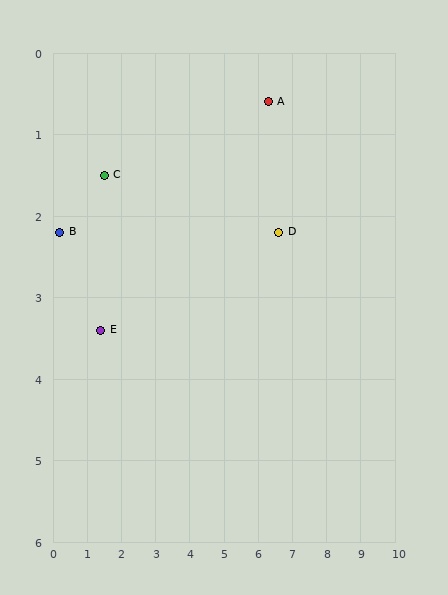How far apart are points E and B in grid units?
Points E and B are about 1.7 grid units apart.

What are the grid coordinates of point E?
Point E is at approximately (1.4, 3.4).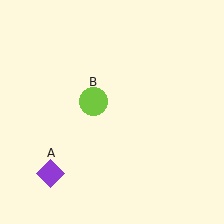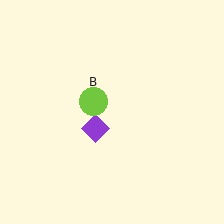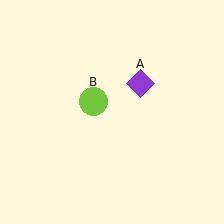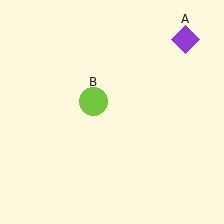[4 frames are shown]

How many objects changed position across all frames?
1 object changed position: purple diamond (object A).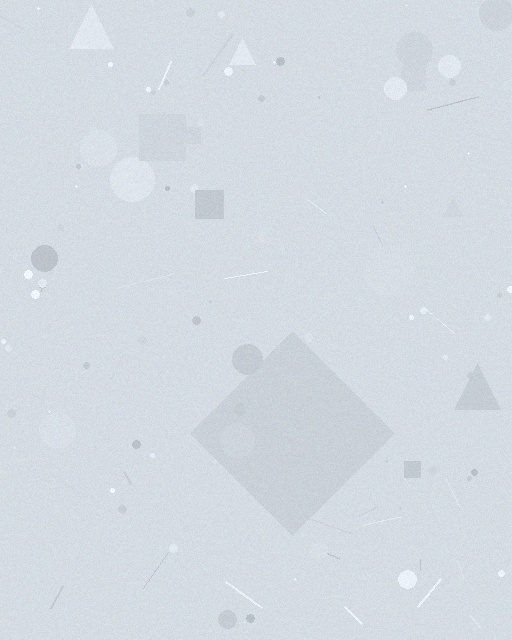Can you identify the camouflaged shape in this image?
The camouflaged shape is a diamond.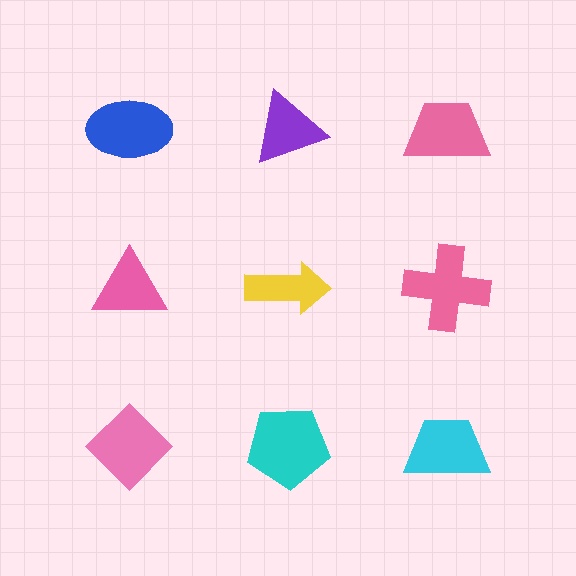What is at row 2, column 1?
A pink triangle.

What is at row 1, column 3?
A pink trapezoid.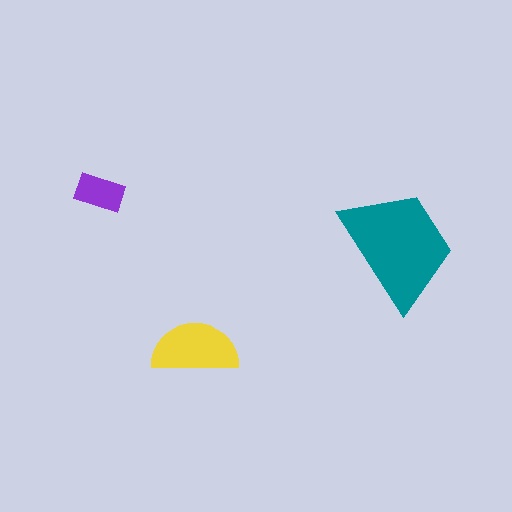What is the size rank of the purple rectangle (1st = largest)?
3rd.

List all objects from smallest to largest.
The purple rectangle, the yellow semicircle, the teal trapezoid.